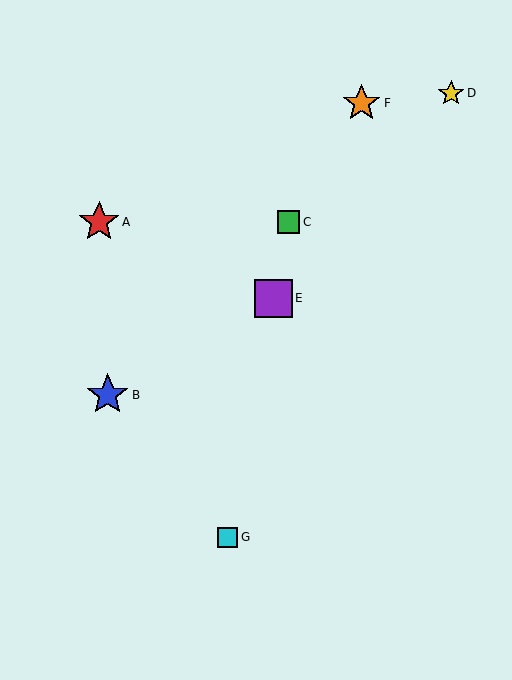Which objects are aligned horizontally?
Objects A, C are aligned horizontally.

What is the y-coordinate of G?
Object G is at y≈537.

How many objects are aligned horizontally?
2 objects (A, C) are aligned horizontally.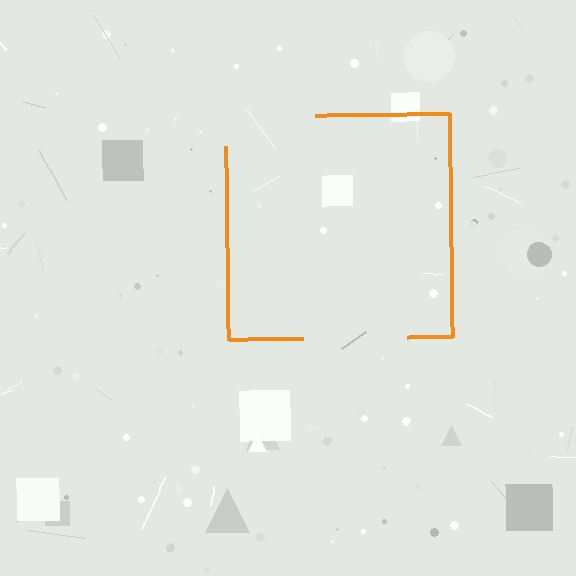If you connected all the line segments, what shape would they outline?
They would outline a square.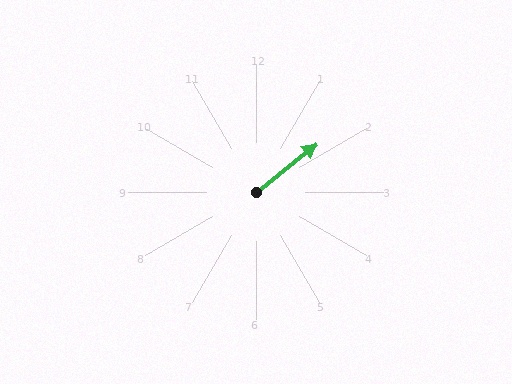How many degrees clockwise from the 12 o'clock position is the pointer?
Approximately 51 degrees.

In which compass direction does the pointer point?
Northeast.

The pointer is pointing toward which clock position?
Roughly 2 o'clock.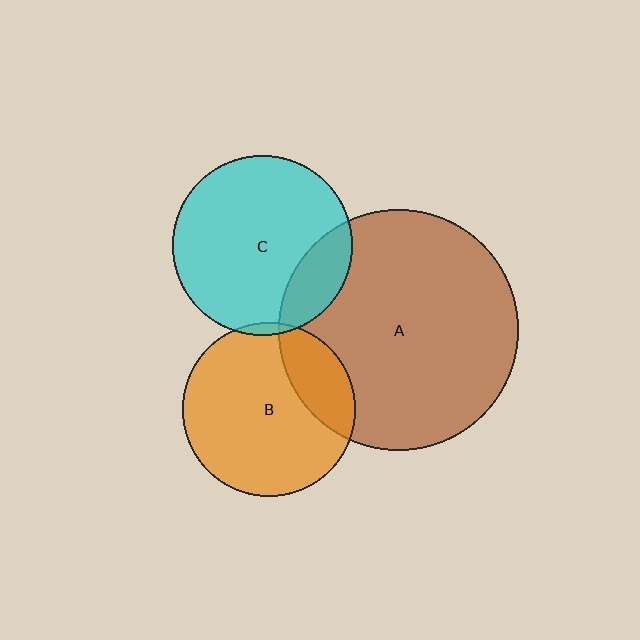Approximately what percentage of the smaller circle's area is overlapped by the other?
Approximately 20%.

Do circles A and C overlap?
Yes.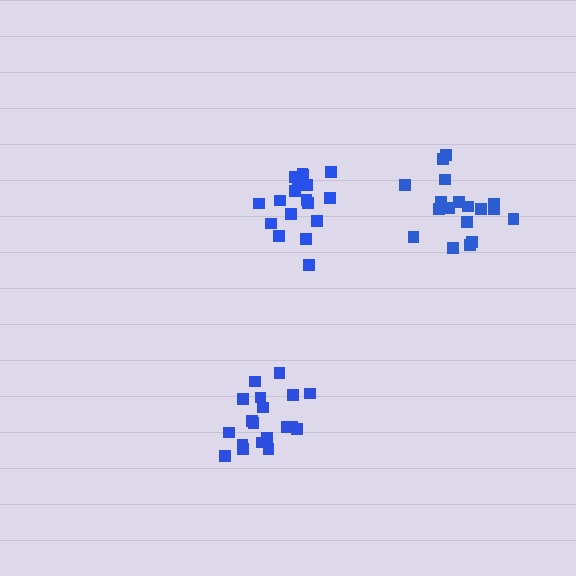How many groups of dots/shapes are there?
There are 3 groups.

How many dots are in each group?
Group 1: 18 dots, Group 2: 19 dots, Group 3: 18 dots (55 total).